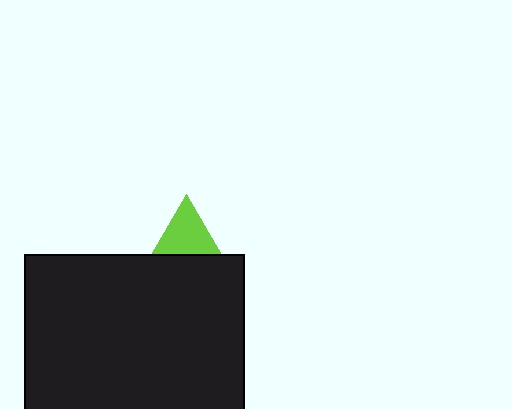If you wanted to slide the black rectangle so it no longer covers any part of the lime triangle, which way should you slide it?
Slide it down — that is the most direct way to separate the two shapes.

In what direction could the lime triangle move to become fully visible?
The lime triangle could move up. That would shift it out from behind the black rectangle entirely.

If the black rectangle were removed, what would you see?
You would see the complete lime triangle.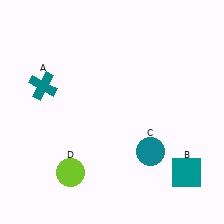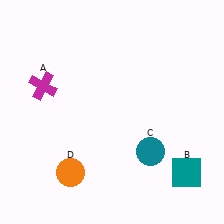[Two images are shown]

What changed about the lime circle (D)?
In Image 1, D is lime. In Image 2, it changed to orange.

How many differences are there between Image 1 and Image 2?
There are 2 differences between the two images.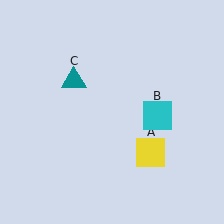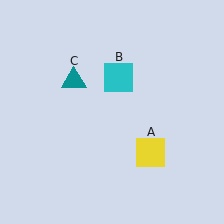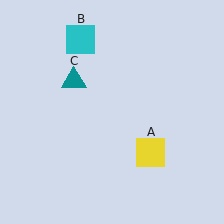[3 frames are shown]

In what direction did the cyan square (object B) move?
The cyan square (object B) moved up and to the left.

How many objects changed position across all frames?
1 object changed position: cyan square (object B).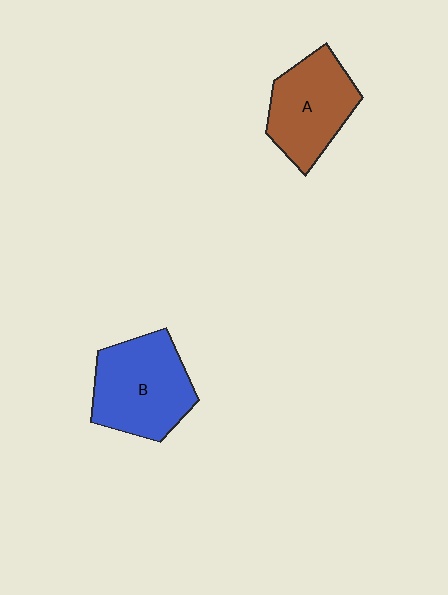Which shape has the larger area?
Shape B (blue).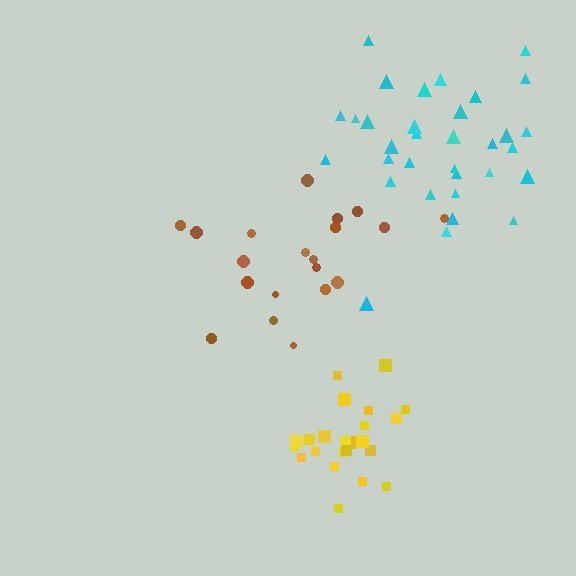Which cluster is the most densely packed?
Yellow.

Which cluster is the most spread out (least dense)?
Brown.